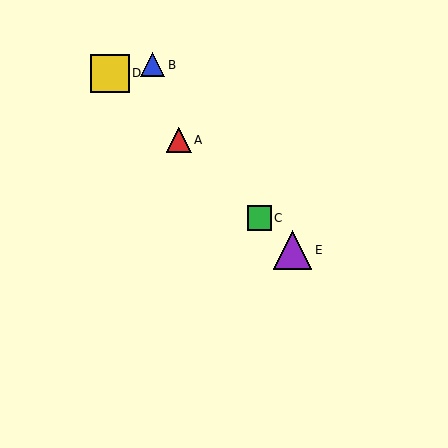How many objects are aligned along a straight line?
4 objects (A, C, D, E) are aligned along a straight line.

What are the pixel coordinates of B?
Object B is at (153, 65).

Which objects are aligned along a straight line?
Objects A, C, D, E are aligned along a straight line.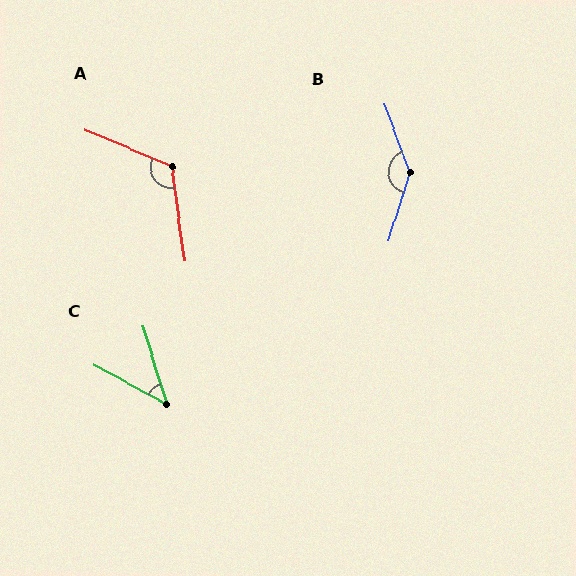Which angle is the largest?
B, at approximately 143 degrees.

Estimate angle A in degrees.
Approximately 121 degrees.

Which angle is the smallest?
C, at approximately 44 degrees.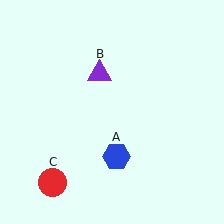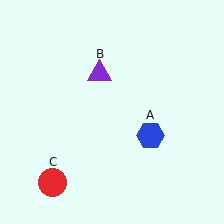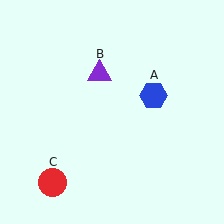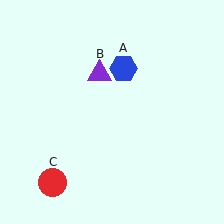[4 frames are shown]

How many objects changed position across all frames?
1 object changed position: blue hexagon (object A).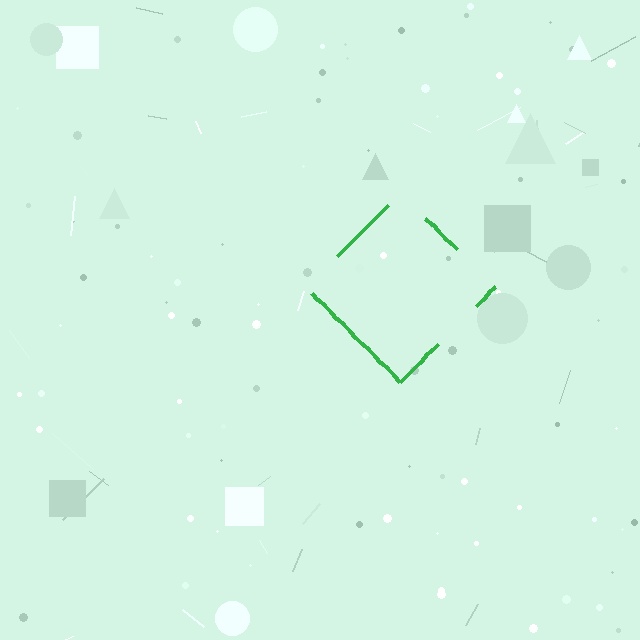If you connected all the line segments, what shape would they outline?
They would outline a diamond.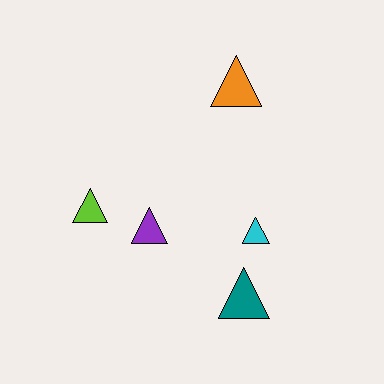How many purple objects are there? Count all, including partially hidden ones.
There is 1 purple object.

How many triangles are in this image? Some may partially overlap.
There are 5 triangles.